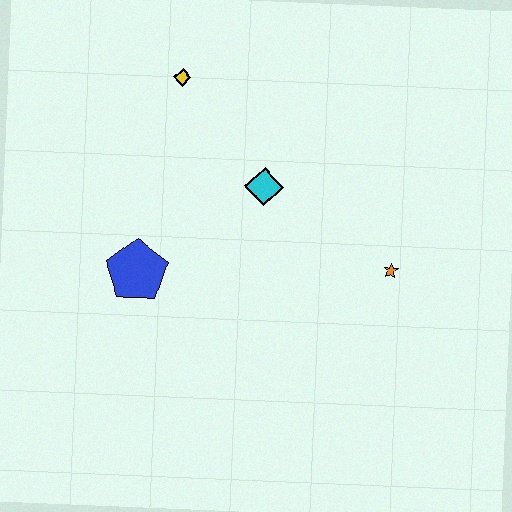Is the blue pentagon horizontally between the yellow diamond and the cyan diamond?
No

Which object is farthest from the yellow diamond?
The orange star is farthest from the yellow diamond.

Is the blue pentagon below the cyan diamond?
Yes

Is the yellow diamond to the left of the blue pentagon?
No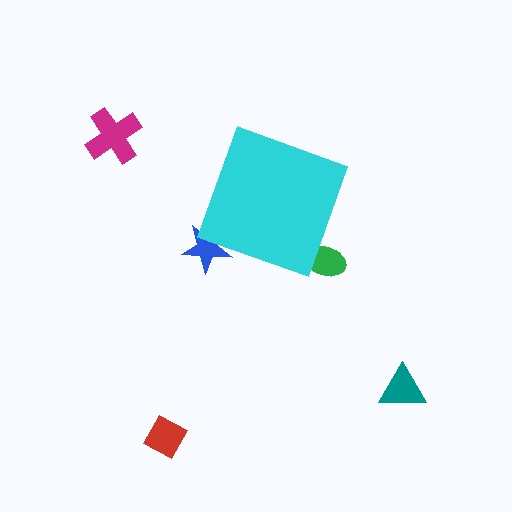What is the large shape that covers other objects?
A cyan diamond.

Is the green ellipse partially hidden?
Yes, the green ellipse is partially hidden behind the cyan diamond.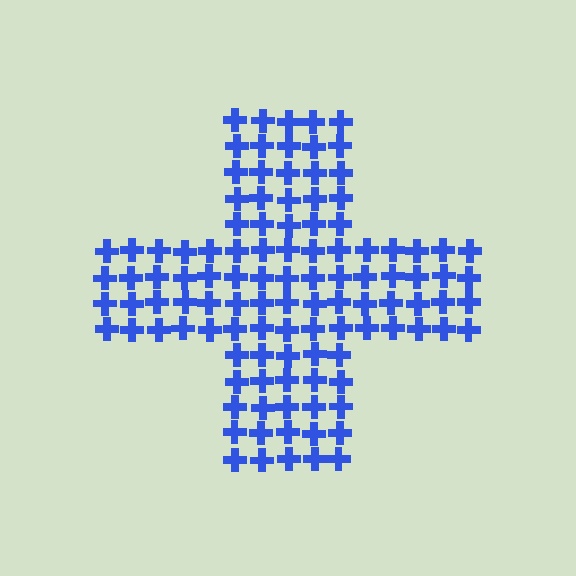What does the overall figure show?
The overall figure shows a cross.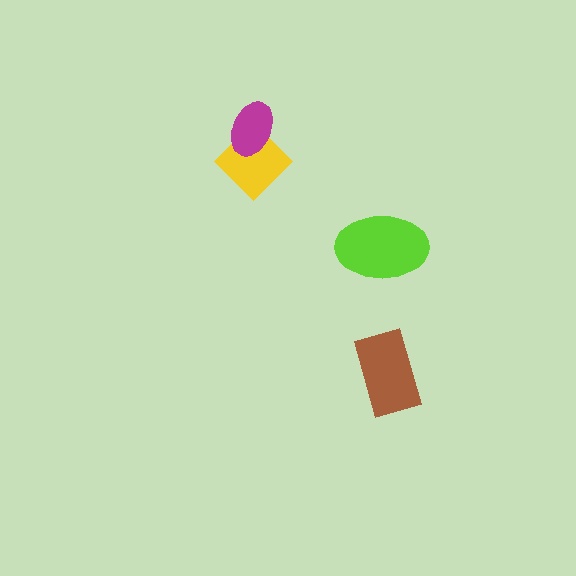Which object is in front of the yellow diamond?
The magenta ellipse is in front of the yellow diamond.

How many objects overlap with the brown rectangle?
0 objects overlap with the brown rectangle.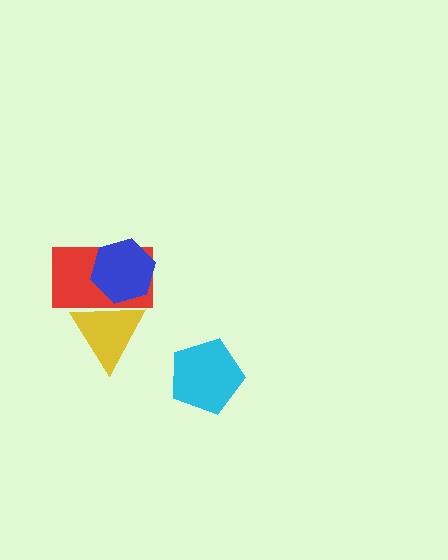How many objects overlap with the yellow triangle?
2 objects overlap with the yellow triangle.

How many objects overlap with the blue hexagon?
2 objects overlap with the blue hexagon.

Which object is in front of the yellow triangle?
The blue hexagon is in front of the yellow triangle.